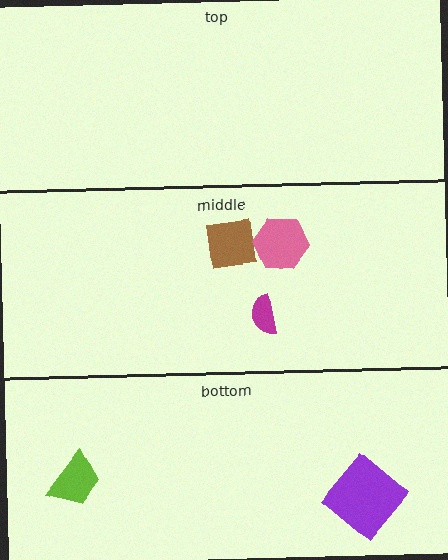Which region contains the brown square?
The middle region.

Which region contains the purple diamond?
The bottom region.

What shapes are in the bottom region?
The lime trapezoid, the purple diamond.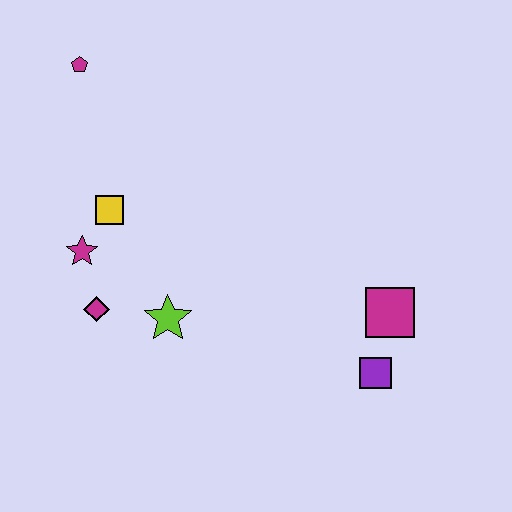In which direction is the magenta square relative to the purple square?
The magenta square is above the purple square.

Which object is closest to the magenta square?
The purple square is closest to the magenta square.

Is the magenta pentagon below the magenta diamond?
No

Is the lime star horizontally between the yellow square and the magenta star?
No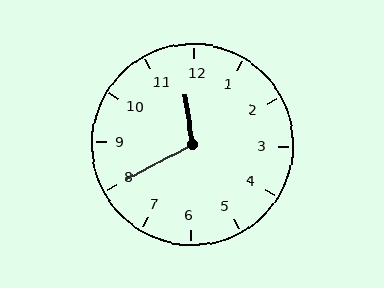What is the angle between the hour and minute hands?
Approximately 110 degrees.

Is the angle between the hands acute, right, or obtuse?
It is obtuse.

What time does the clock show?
11:40.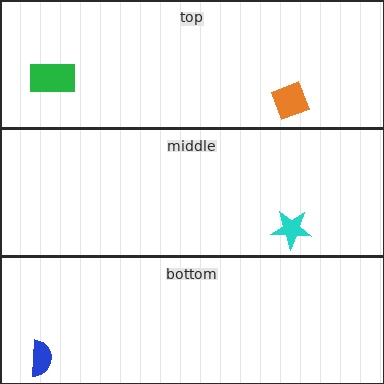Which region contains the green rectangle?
The top region.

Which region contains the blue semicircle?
The bottom region.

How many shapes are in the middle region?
1.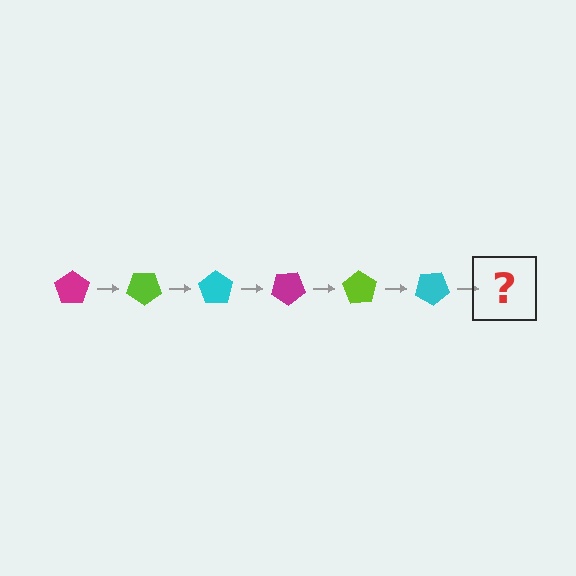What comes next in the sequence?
The next element should be a magenta pentagon, rotated 210 degrees from the start.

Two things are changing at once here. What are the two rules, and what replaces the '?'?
The two rules are that it rotates 35 degrees each step and the color cycles through magenta, lime, and cyan. The '?' should be a magenta pentagon, rotated 210 degrees from the start.